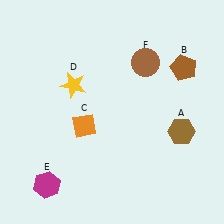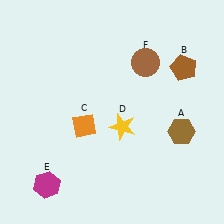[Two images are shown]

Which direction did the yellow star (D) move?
The yellow star (D) moved right.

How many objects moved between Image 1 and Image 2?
1 object moved between the two images.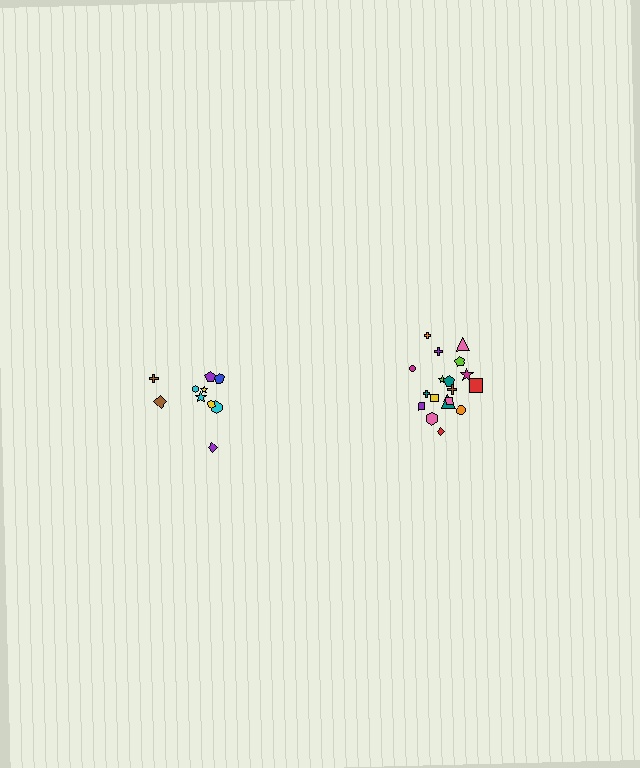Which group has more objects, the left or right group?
The right group.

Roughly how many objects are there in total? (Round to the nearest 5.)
Roughly 30 objects in total.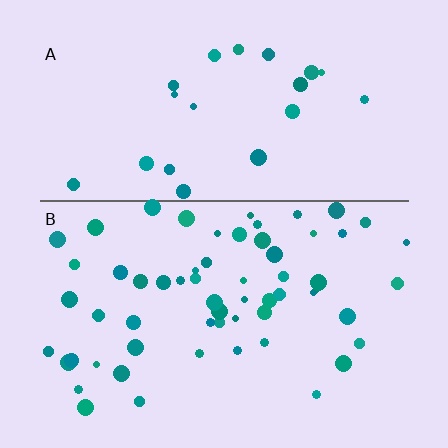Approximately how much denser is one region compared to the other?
Approximately 2.8× — region B over region A.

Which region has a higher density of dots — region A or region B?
B (the bottom).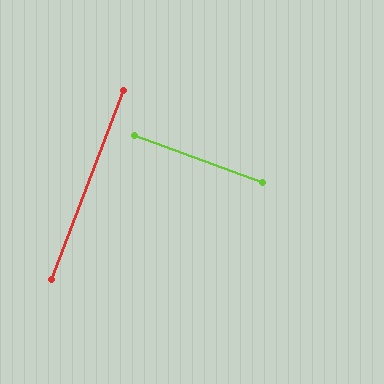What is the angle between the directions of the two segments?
Approximately 90 degrees.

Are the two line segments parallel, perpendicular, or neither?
Perpendicular — they meet at approximately 90°.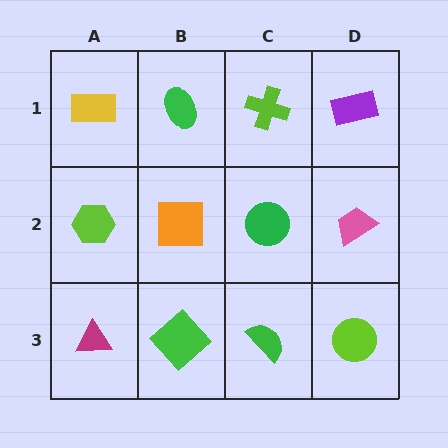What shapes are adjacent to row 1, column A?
A lime hexagon (row 2, column A), a green ellipse (row 1, column B).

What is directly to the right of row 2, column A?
An orange square.